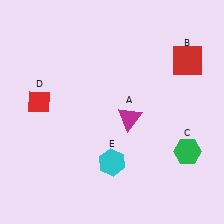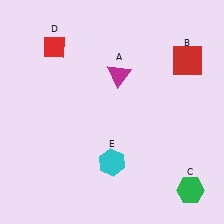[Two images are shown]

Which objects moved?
The objects that moved are: the magenta triangle (A), the green hexagon (C), the red diamond (D).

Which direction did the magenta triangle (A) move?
The magenta triangle (A) moved up.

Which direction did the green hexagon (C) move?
The green hexagon (C) moved down.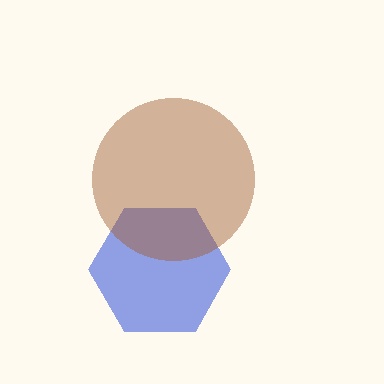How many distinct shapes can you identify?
There are 2 distinct shapes: a blue hexagon, a brown circle.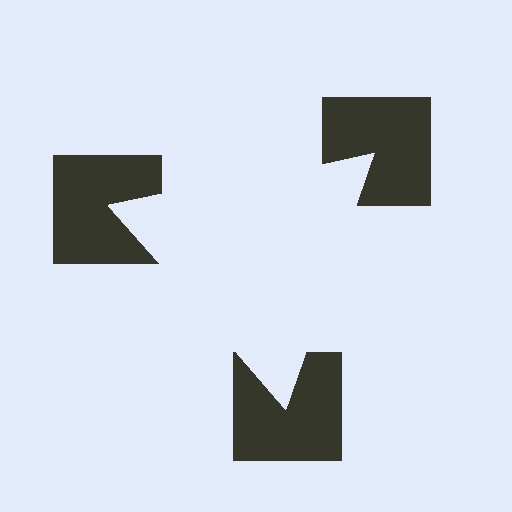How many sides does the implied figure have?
3 sides.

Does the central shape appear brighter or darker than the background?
It typically appears slightly brighter than the background, even though no actual brightness change is drawn.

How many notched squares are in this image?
There are 3 — one at each vertex of the illusory triangle.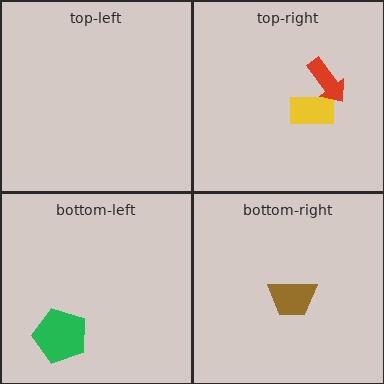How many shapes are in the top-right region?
2.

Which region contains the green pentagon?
The bottom-left region.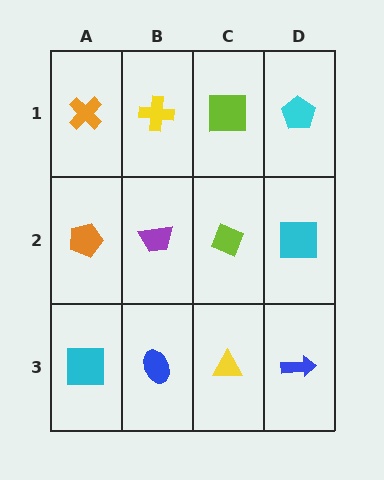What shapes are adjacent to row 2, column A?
An orange cross (row 1, column A), a cyan square (row 3, column A), a purple trapezoid (row 2, column B).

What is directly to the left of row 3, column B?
A cyan square.